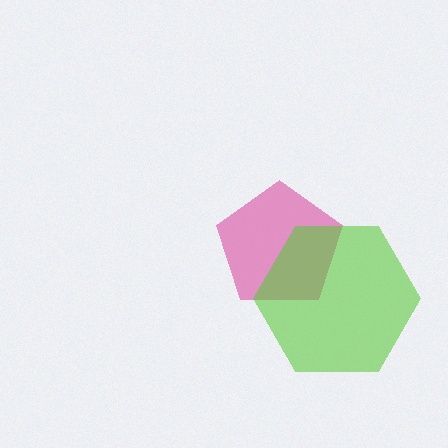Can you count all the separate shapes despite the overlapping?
Yes, there are 2 separate shapes.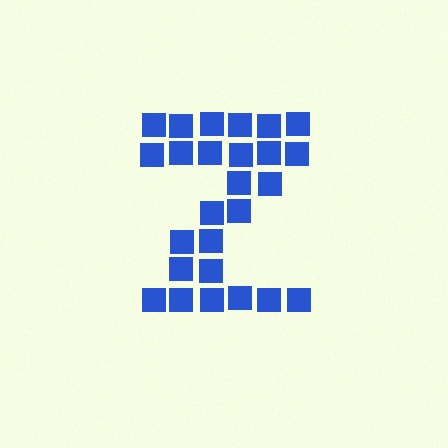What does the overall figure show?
The overall figure shows the letter Z.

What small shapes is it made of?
It is made of small squares.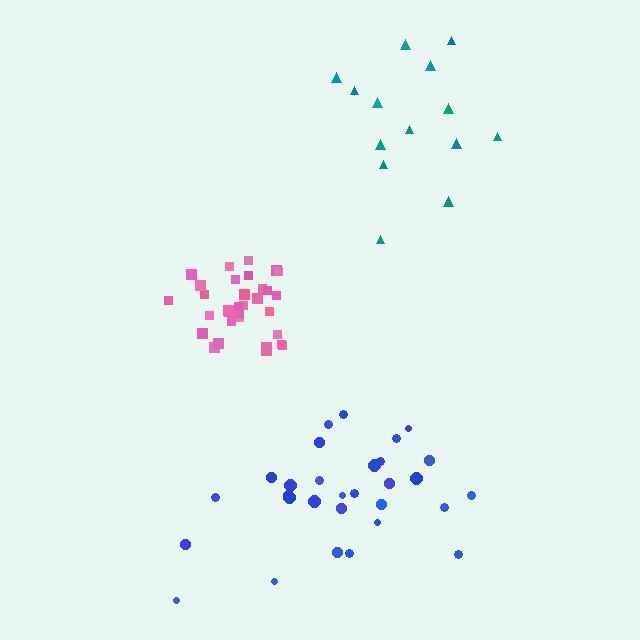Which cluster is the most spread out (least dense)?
Teal.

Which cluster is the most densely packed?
Pink.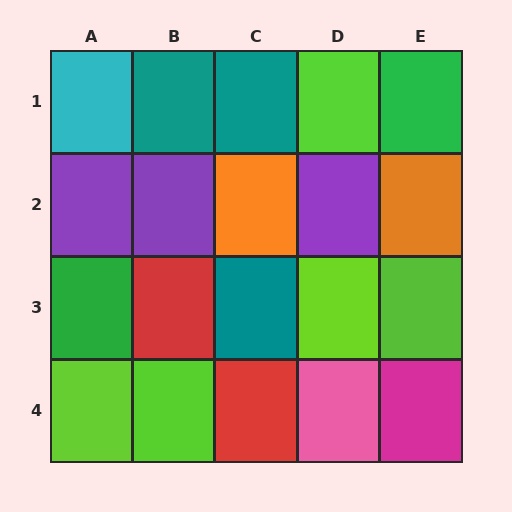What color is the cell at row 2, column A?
Purple.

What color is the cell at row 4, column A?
Lime.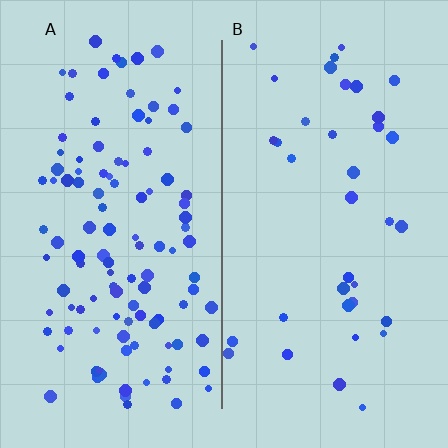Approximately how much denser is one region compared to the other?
Approximately 3.1× — region A over region B.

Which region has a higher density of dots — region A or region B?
A (the left).